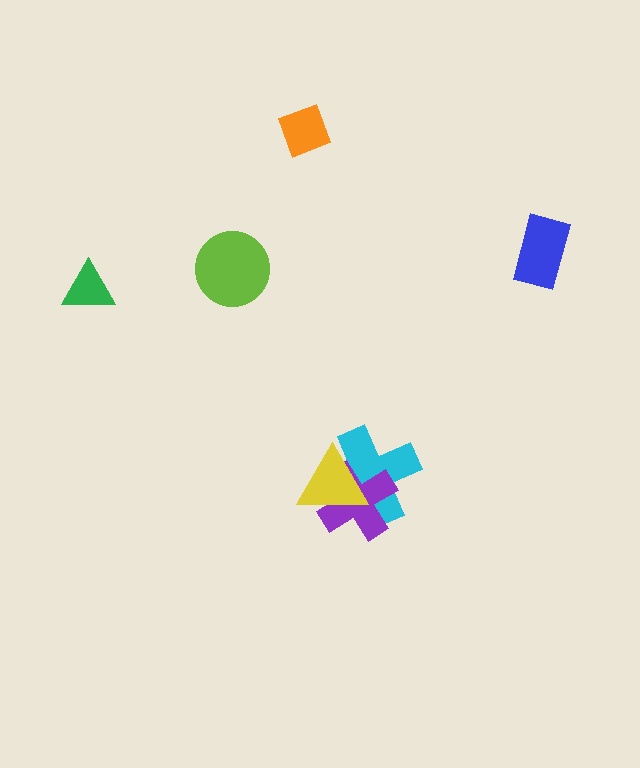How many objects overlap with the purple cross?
2 objects overlap with the purple cross.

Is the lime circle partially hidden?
No, no other shape covers it.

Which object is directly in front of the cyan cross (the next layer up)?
The purple cross is directly in front of the cyan cross.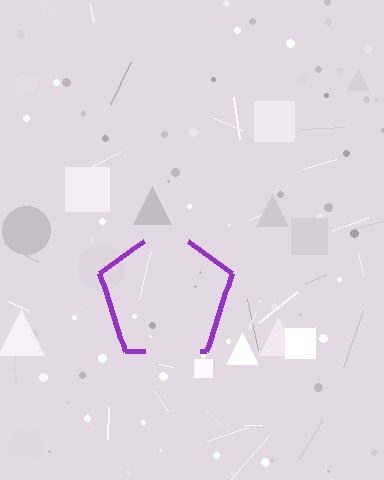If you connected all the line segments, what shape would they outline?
They would outline a pentagon.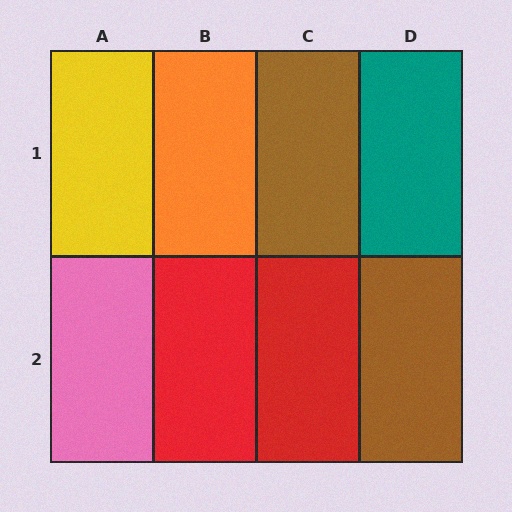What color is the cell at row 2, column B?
Red.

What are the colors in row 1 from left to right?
Yellow, orange, brown, teal.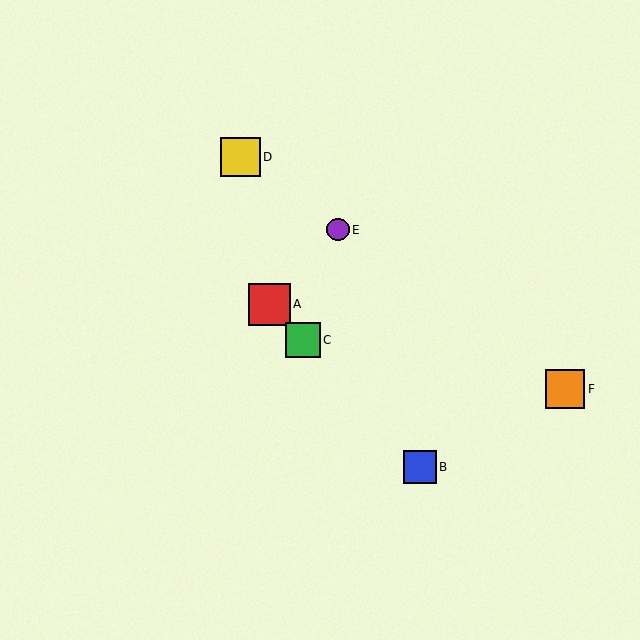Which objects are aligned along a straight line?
Objects A, B, C are aligned along a straight line.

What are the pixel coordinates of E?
Object E is at (338, 230).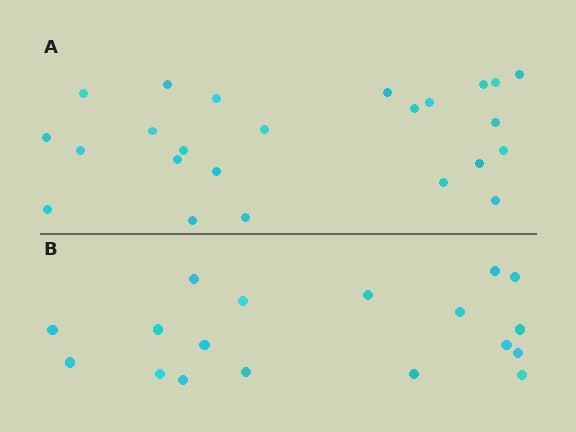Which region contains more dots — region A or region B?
Region A (the top region) has more dots.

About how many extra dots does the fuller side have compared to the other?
Region A has about 6 more dots than region B.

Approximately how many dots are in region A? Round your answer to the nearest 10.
About 20 dots. (The exact count is 24, which rounds to 20.)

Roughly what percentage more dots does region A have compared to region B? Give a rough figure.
About 35% more.